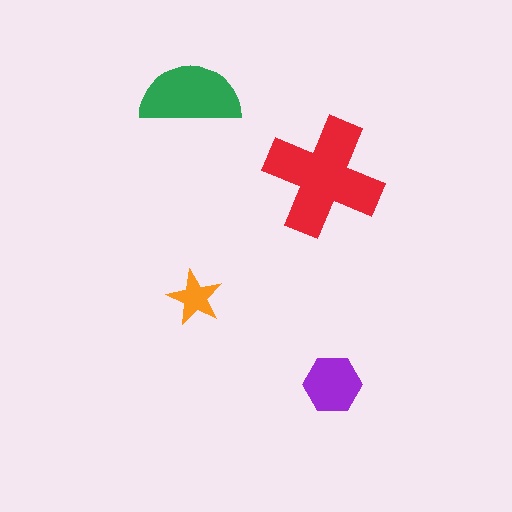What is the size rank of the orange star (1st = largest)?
4th.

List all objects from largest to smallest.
The red cross, the green semicircle, the purple hexagon, the orange star.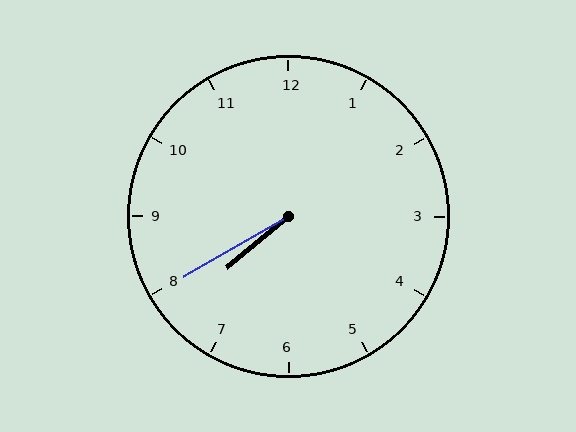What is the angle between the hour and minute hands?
Approximately 10 degrees.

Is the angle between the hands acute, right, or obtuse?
It is acute.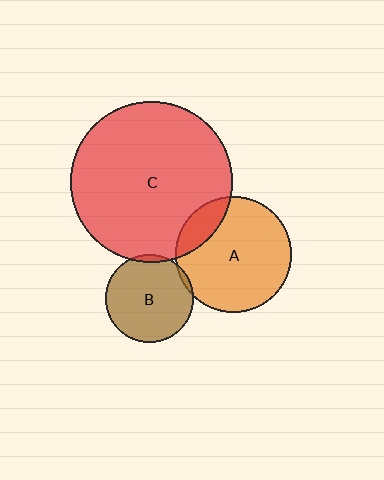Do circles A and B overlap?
Yes.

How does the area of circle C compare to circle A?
Approximately 1.9 times.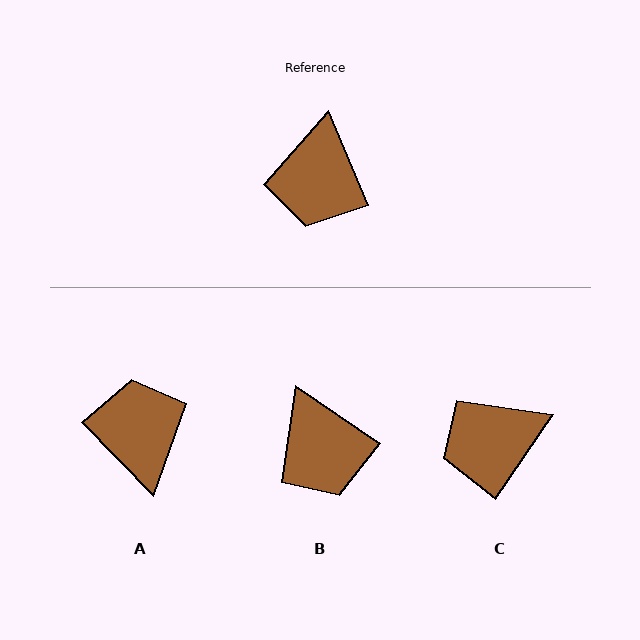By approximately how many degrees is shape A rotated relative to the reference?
Approximately 158 degrees clockwise.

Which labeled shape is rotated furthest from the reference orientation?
A, about 158 degrees away.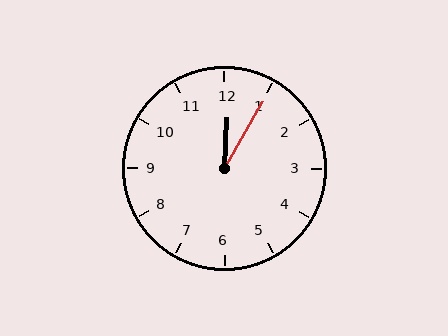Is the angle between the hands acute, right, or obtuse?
It is acute.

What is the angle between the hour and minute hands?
Approximately 28 degrees.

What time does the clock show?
12:05.